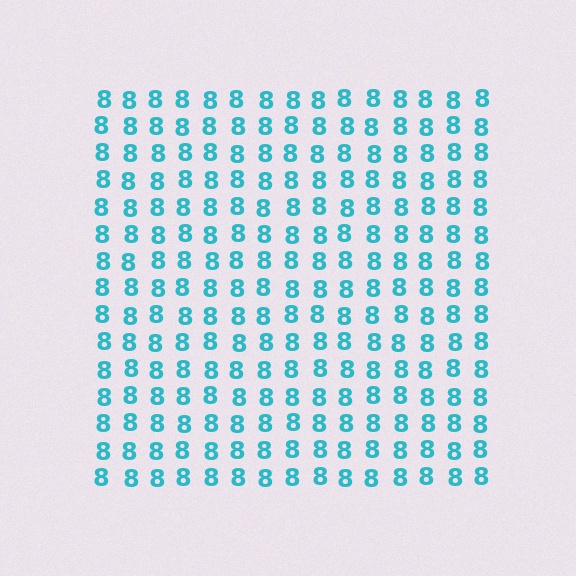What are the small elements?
The small elements are digit 8's.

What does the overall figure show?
The overall figure shows a square.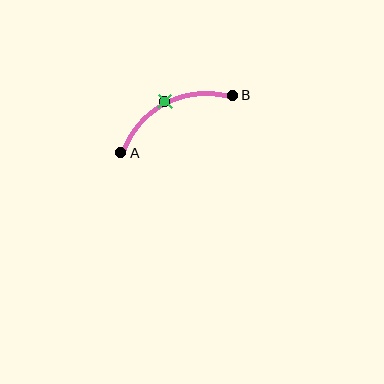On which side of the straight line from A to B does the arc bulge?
The arc bulges above the straight line connecting A and B.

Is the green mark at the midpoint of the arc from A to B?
Yes. The green mark lies on the arc at equal arc-length from both A and B — it is the arc midpoint.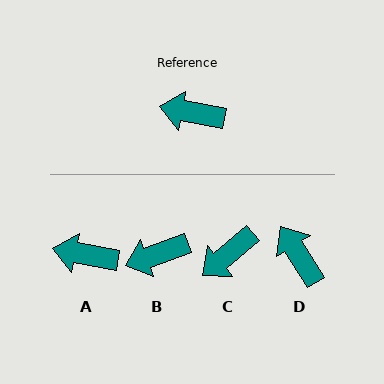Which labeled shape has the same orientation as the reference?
A.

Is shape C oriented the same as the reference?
No, it is off by about 51 degrees.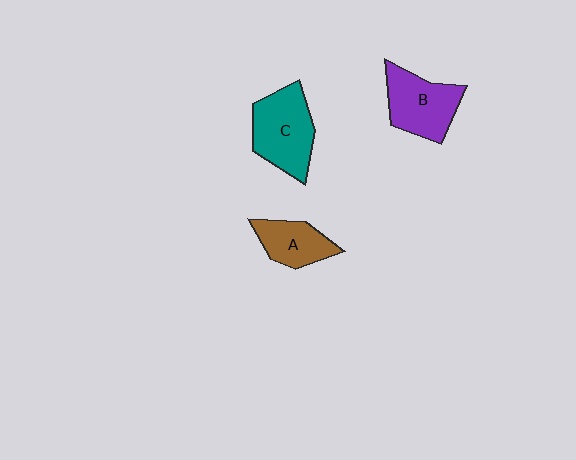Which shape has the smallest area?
Shape A (brown).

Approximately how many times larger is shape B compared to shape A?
Approximately 1.4 times.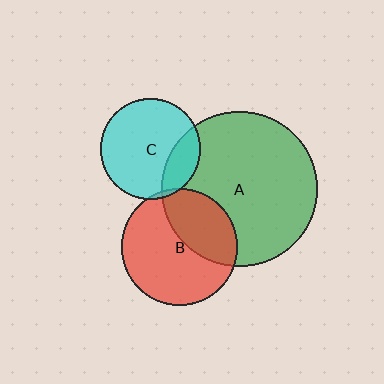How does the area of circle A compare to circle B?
Approximately 1.8 times.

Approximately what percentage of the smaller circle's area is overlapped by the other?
Approximately 5%.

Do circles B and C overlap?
Yes.